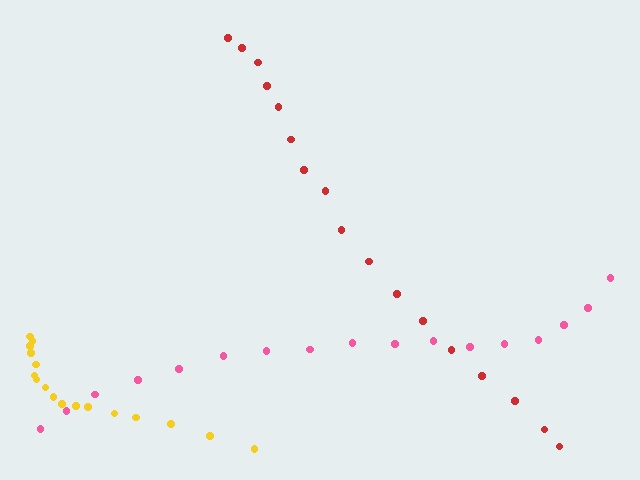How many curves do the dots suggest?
There are 3 distinct paths.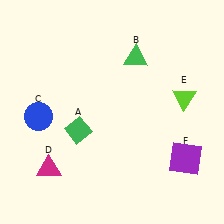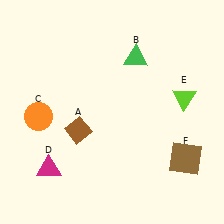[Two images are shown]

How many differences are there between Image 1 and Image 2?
There are 3 differences between the two images.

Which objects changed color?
A changed from green to brown. C changed from blue to orange. F changed from purple to brown.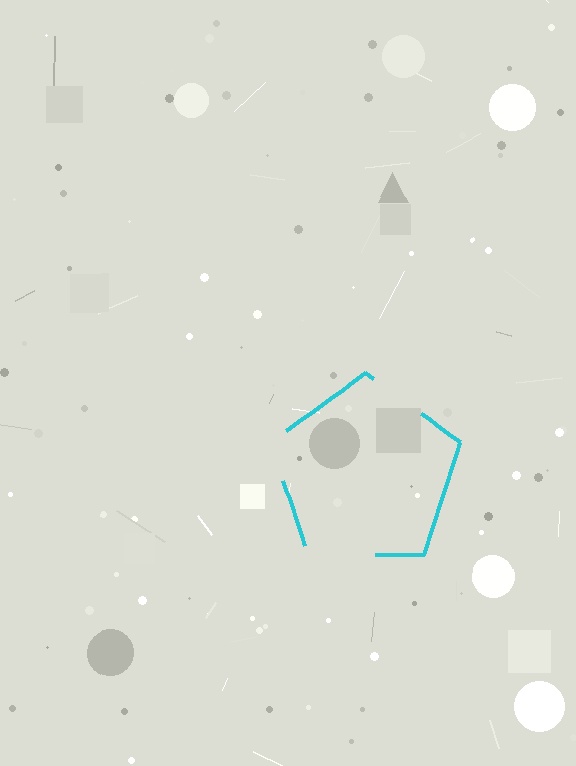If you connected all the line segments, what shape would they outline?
They would outline a pentagon.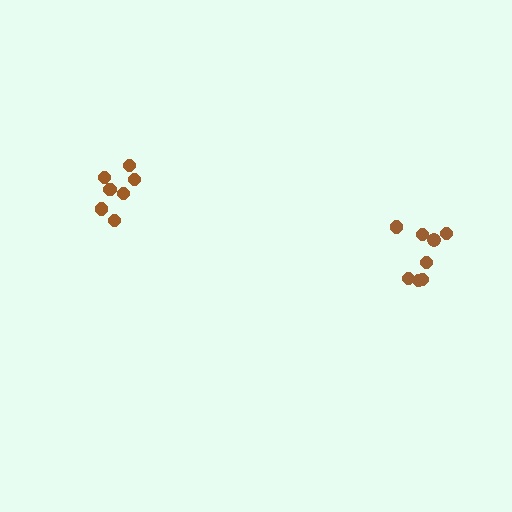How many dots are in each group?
Group 1: 8 dots, Group 2: 8 dots (16 total).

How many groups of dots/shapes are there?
There are 2 groups.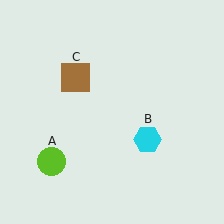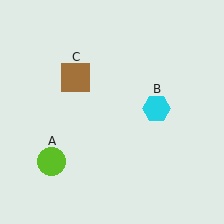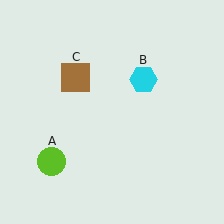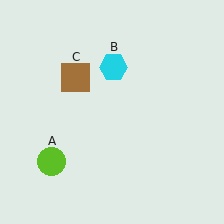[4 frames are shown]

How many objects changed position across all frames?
1 object changed position: cyan hexagon (object B).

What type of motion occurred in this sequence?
The cyan hexagon (object B) rotated counterclockwise around the center of the scene.